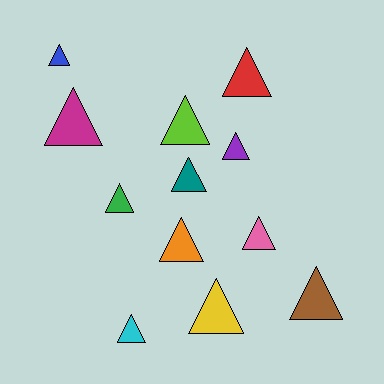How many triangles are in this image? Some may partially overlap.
There are 12 triangles.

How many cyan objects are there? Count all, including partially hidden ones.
There is 1 cyan object.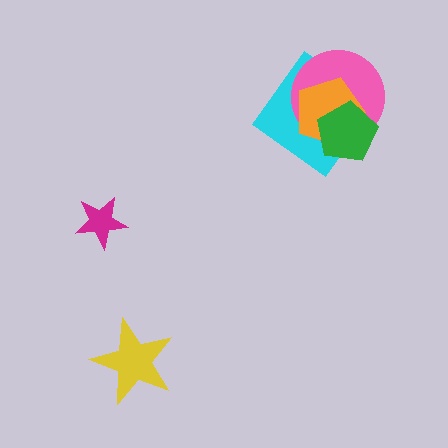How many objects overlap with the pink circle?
3 objects overlap with the pink circle.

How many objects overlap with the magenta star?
0 objects overlap with the magenta star.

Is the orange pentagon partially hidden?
Yes, it is partially covered by another shape.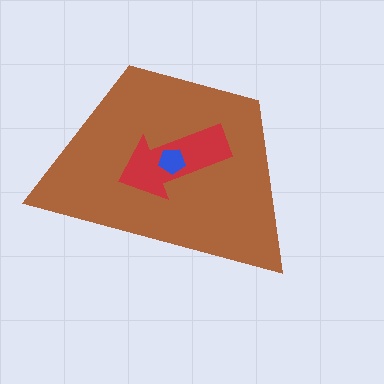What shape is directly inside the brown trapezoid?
The red arrow.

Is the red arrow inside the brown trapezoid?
Yes.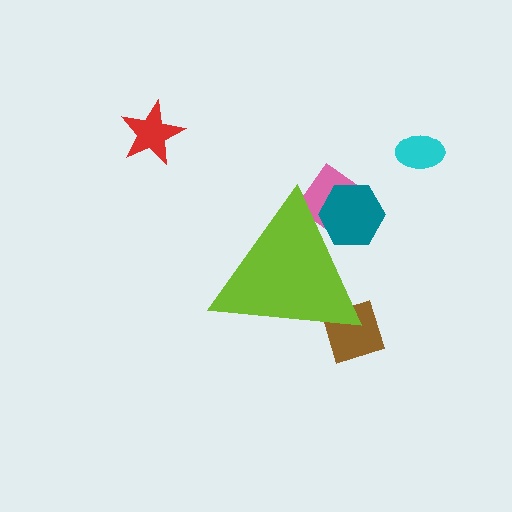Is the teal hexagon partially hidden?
Yes, the teal hexagon is partially hidden behind the lime triangle.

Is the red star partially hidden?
No, the red star is fully visible.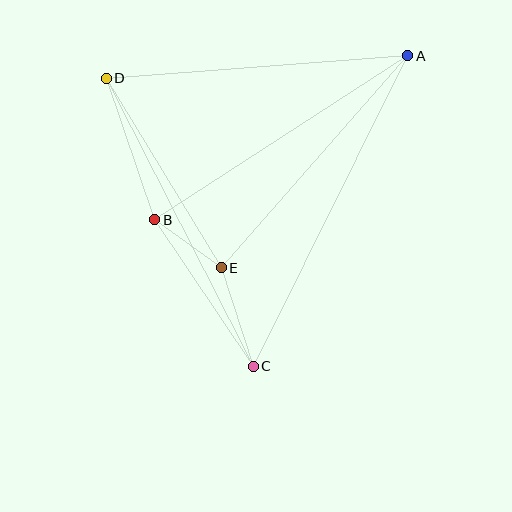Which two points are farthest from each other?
Points A and C are farthest from each other.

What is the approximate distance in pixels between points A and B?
The distance between A and B is approximately 301 pixels.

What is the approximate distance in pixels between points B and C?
The distance between B and C is approximately 177 pixels.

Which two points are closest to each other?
Points B and E are closest to each other.